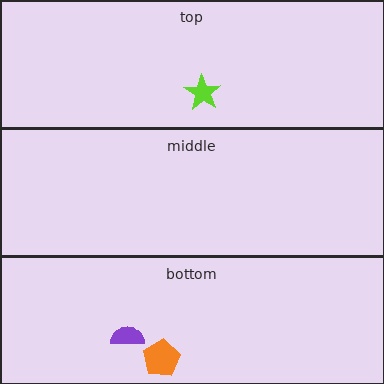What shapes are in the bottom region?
The orange pentagon, the purple semicircle.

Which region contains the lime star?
The top region.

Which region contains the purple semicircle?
The bottom region.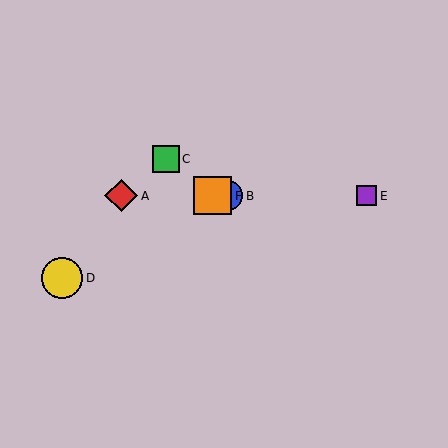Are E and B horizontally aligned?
Yes, both are at y≈196.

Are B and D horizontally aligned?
No, B is at y≈196 and D is at y≈278.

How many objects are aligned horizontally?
4 objects (A, B, E, F) are aligned horizontally.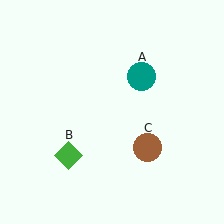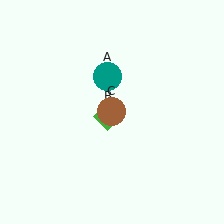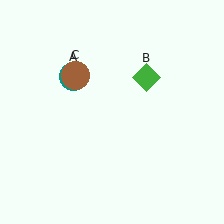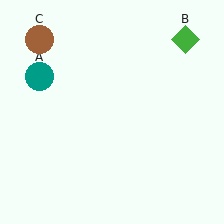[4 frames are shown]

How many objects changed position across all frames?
3 objects changed position: teal circle (object A), green diamond (object B), brown circle (object C).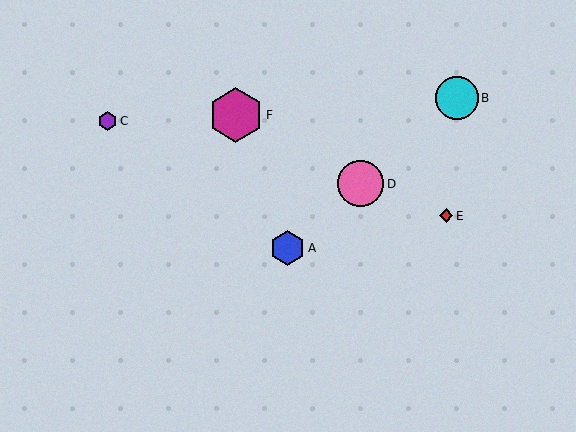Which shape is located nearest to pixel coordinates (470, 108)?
The cyan circle (labeled B) at (457, 98) is nearest to that location.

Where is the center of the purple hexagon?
The center of the purple hexagon is at (107, 121).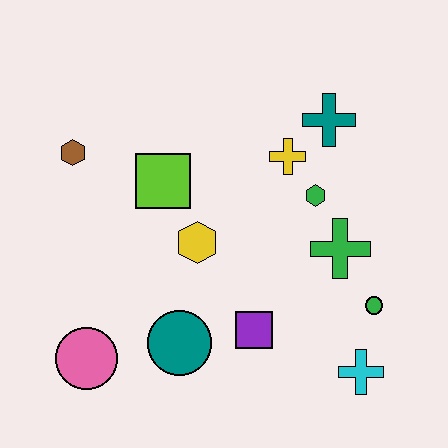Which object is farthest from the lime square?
The cyan cross is farthest from the lime square.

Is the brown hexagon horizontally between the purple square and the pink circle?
No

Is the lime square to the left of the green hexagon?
Yes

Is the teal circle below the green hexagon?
Yes